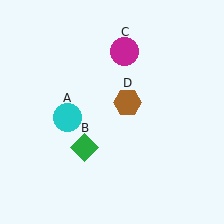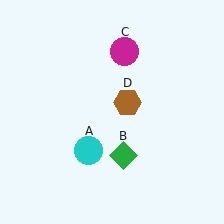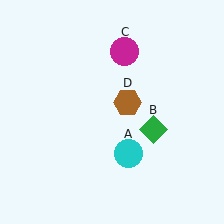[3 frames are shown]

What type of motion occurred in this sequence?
The cyan circle (object A), green diamond (object B) rotated counterclockwise around the center of the scene.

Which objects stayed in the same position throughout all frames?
Magenta circle (object C) and brown hexagon (object D) remained stationary.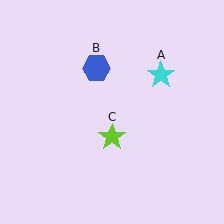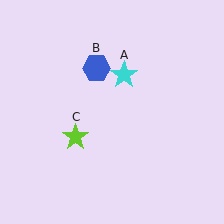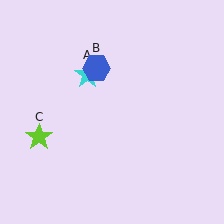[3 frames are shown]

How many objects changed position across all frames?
2 objects changed position: cyan star (object A), lime star (object C).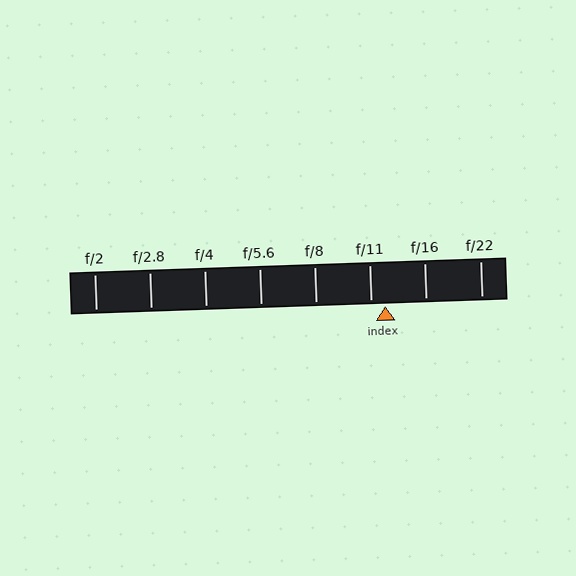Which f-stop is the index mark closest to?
The index mark is closest to f/11.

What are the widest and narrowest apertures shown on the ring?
The widest aperture shown is f/2 and the narrowest is f/22.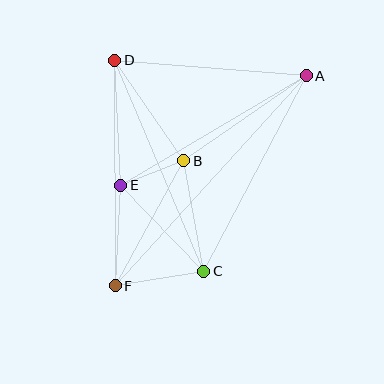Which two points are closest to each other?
Points B and E are closest to each other.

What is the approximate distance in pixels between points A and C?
The distance between A and C is approximately 221 pixels.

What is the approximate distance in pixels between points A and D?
The distance between A and D is approximately 192 pixels.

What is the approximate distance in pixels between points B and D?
The distance between B and D is approximately 122 pixels.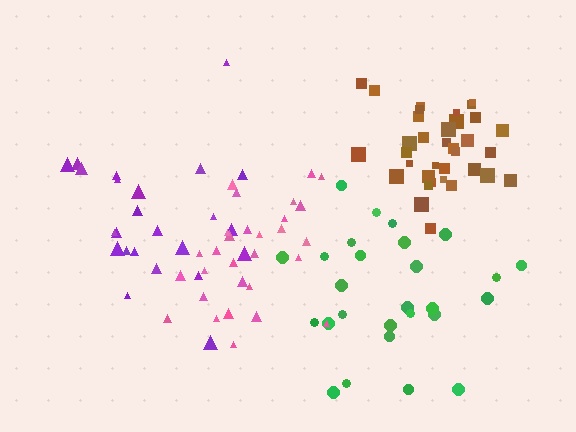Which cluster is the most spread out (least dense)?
Green.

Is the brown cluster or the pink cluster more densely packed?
Brown.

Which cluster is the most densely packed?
Brown.